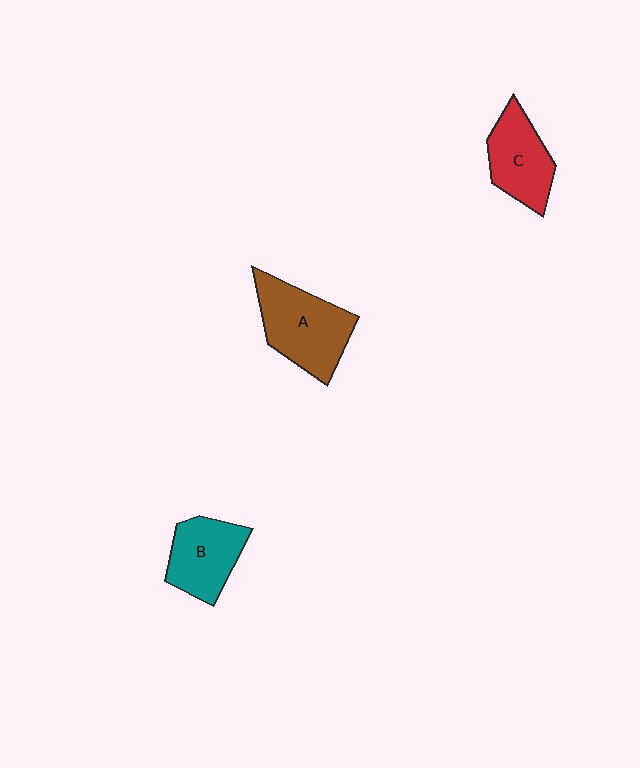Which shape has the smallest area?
Shape C (red).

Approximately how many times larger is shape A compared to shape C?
Approximately 1.3 times.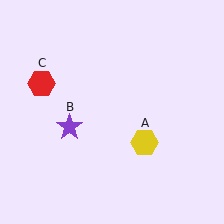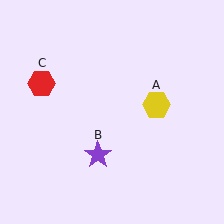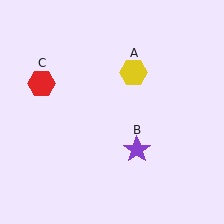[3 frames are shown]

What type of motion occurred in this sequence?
The yellow hexagon (object A), purple star (object B) rotated counterclockwise around the center of the scene.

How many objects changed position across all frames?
2 objects changed position: yellow hexagon (object A), purple star (object B).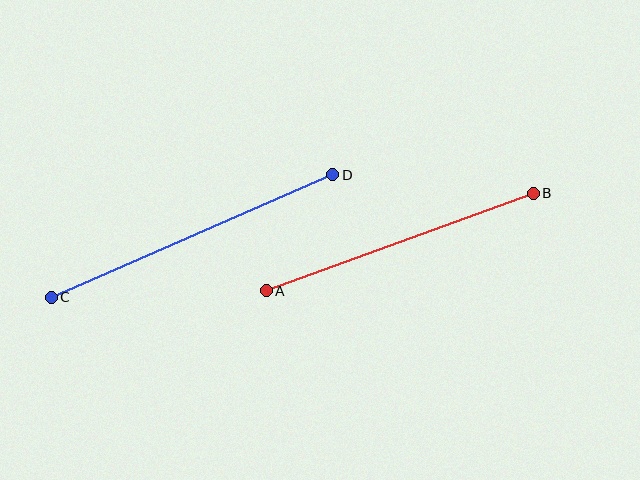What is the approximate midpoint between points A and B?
The midpoint is at approximately (400, 242) pixels.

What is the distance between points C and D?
The distance is approximately 307 pixels.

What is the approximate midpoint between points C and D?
The midpoint is at approximately (192, 236) pixels.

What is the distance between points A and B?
The distance is approximately 284 pixels.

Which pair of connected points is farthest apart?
Points C and D are farthest apart.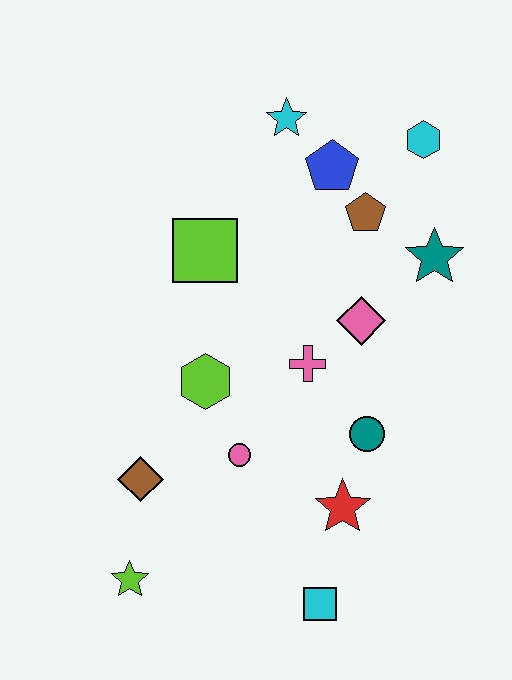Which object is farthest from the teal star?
The lime star is farthest from the teal star.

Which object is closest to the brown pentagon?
The blue pentagon is closest to the brown pentagon.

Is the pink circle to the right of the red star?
No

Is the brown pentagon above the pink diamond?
Yes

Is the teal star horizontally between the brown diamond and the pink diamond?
No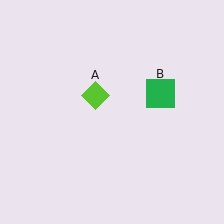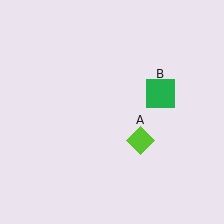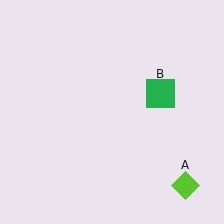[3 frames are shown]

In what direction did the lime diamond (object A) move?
The lime diamond (object A) moved down and to the right.